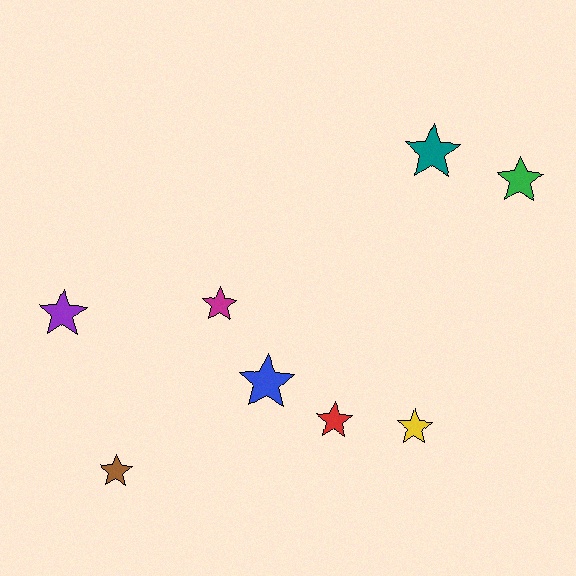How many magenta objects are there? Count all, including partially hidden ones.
There is 1 magenta object.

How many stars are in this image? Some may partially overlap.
There are 8 stars.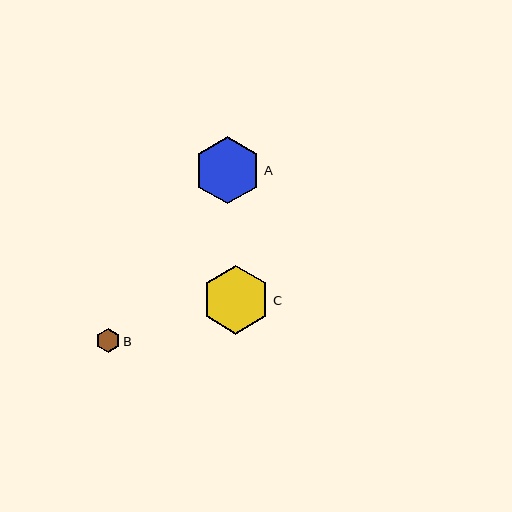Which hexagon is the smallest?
Hexagon B is the smallest with a size of approximately 24 pixels.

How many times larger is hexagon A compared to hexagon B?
Hexagon A is approximately 2.8 times the size of hexagon B.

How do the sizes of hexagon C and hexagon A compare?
Hexagon C and hexagon A are approximately the same size.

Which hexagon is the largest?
Hexagon C is the largest with a size of approximately 69 pixels.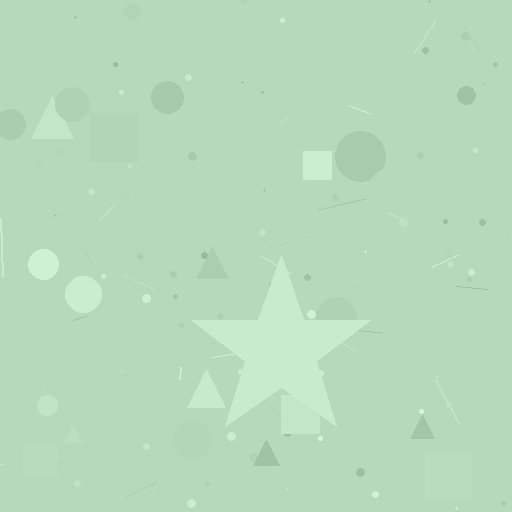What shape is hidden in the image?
A star is hidden in the image.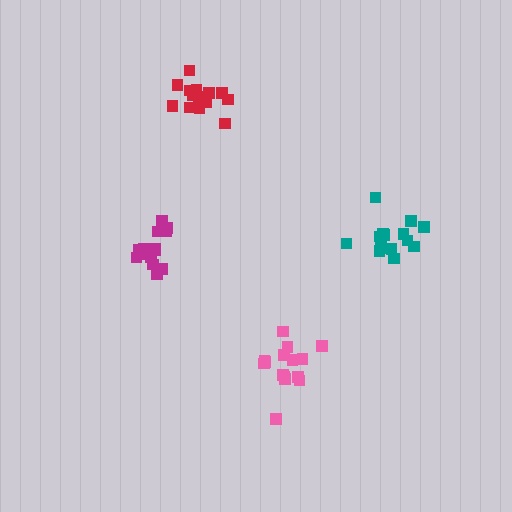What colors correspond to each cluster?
The clusters are colored: pink, magenta, teal, red.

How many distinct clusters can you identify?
There are 4 distinct clusters.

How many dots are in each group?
Group 1: 15 dots, Group 2: 15 dots, Group 3: 15 dots, Group 4: 15 dots (60 total).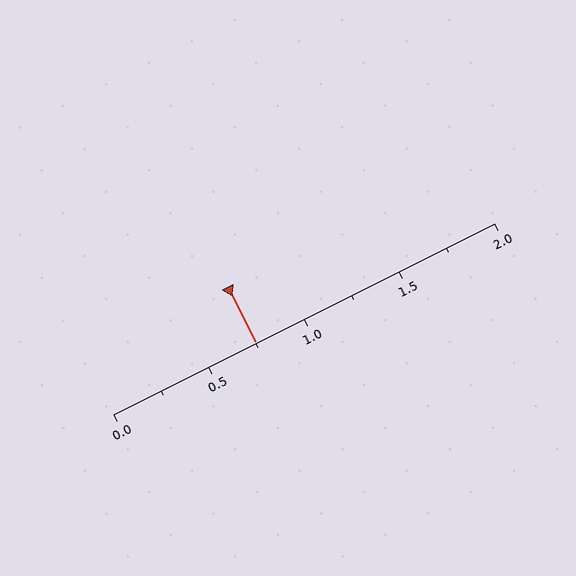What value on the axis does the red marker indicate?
The marker indicates approximately 0.75.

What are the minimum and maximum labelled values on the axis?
The axis runs from 0.0 to 2.0.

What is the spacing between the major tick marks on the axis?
The major ticks are spaced 0.5 apart.